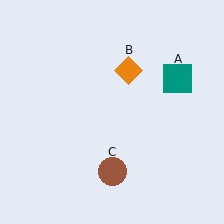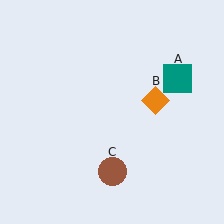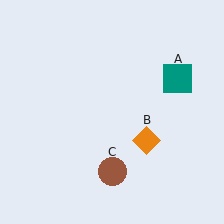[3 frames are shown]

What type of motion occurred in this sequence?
The orange diamond (object B) rotated clockwise around the center of the scene.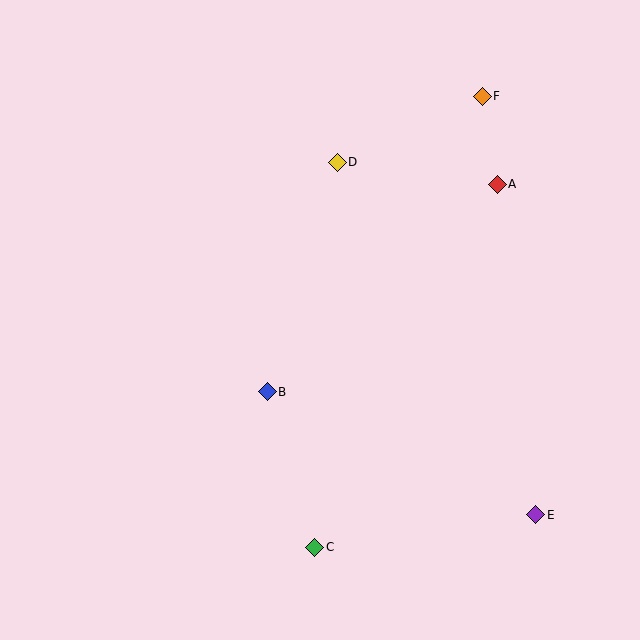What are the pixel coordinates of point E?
Point E is at (536, 515).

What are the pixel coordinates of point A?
Point A is at (497, 184).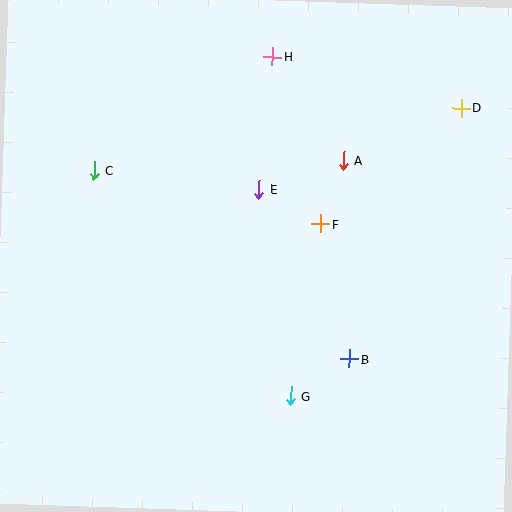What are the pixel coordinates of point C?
Point C is at (94, 170).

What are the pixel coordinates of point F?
Point F is at (321, 224).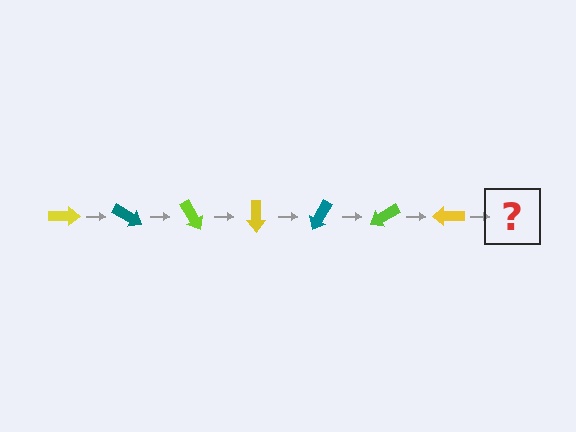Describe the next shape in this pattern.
It should be a teal arrow, rotated 210 degrees from the start.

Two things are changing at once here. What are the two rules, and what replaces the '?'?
The two rules are that it rotates 30 degrees each step and the color cycles through yellow, teal, and lime. The '?' should be a teal arrow, rotated 210 degrees from the start.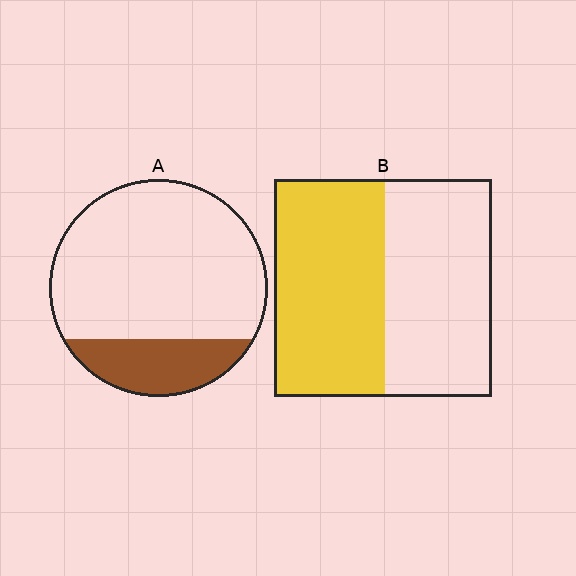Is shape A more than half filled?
No.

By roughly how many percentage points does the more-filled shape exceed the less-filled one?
By roughly 30 percentage points (B over A).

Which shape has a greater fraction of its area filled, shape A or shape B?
Shape B.